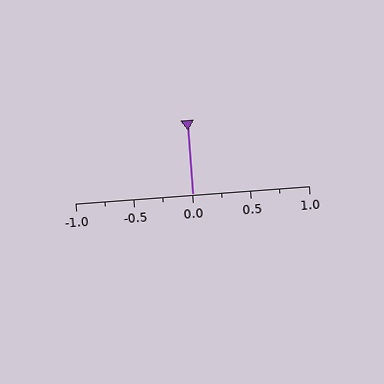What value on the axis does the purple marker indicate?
The marker indicates approximately 0.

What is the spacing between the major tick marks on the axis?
The major ticks are spaced 0.5 apart.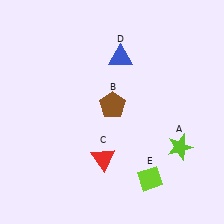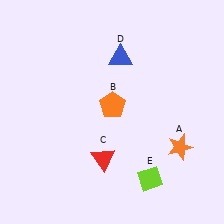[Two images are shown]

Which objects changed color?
A changed from lime to orange. B changed from brown to orange.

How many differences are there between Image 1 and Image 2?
There are 2 differences between the two images.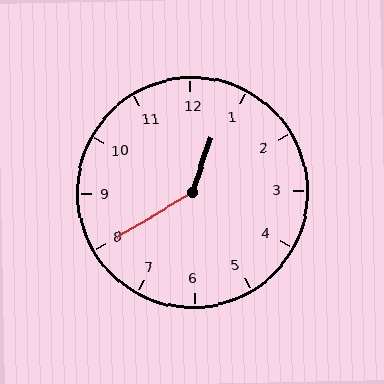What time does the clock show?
12:40.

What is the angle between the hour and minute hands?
Approximately 140 degrees.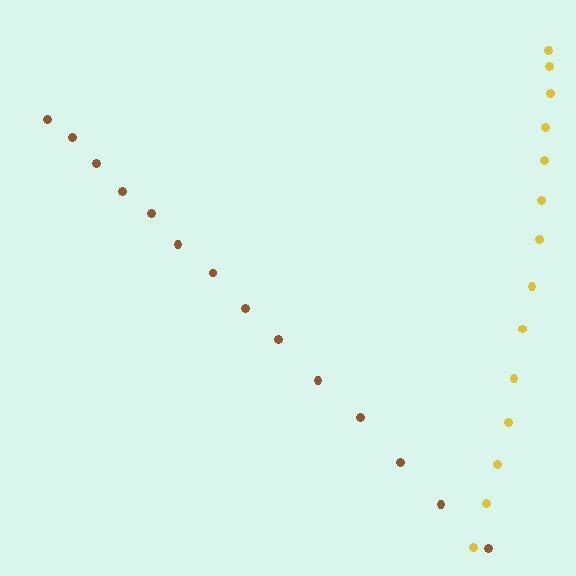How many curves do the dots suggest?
There are 2 distinct paths.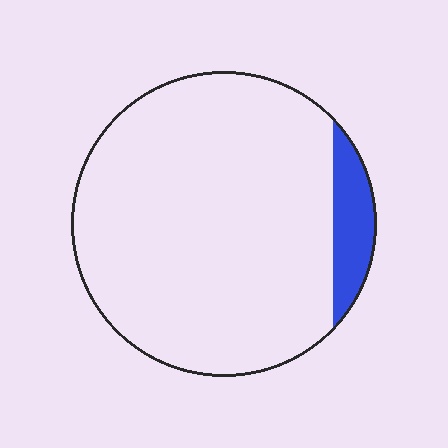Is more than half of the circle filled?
No.